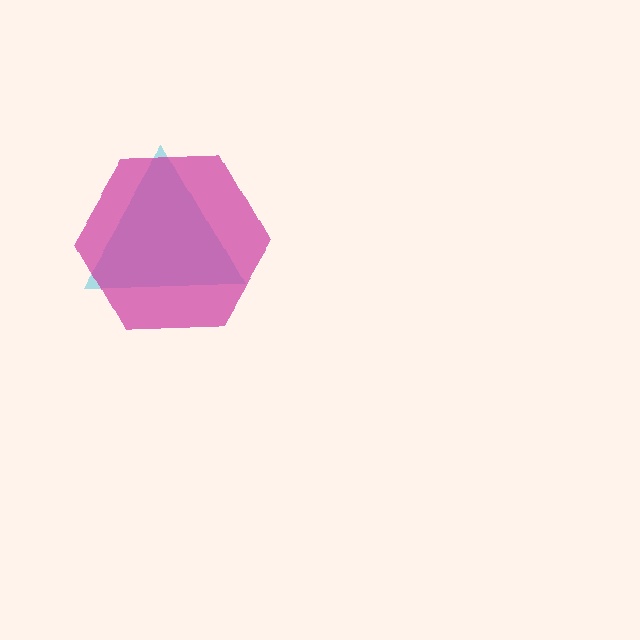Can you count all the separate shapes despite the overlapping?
Yes, there are 2 separate shapes.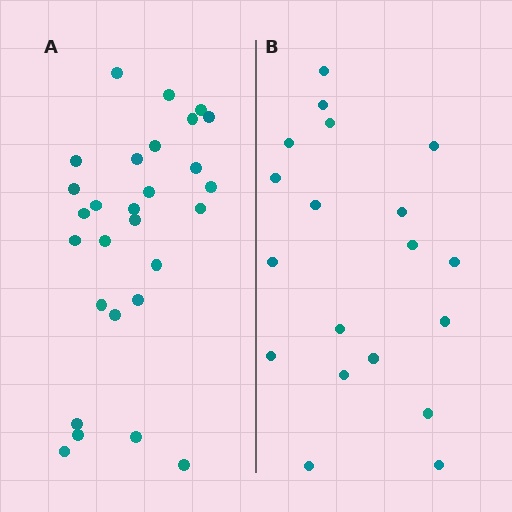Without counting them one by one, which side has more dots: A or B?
Region A (the left region) has more dots.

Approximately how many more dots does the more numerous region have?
Region A has roughly 8 or so more dots than region B.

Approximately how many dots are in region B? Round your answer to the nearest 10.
About 20 dots. (The exact count is 19, which rounds to 20.)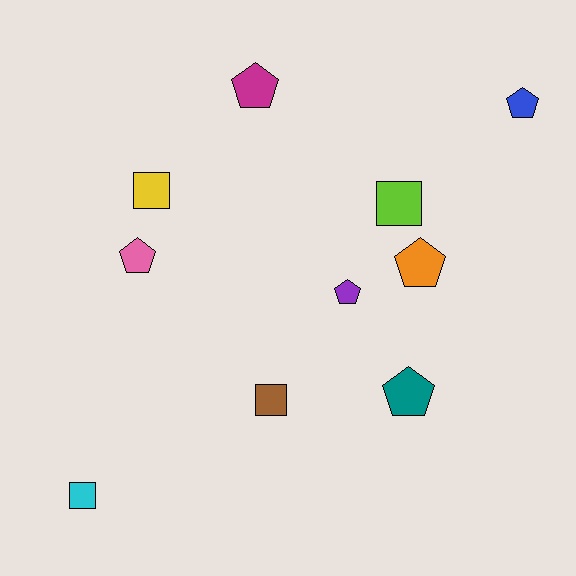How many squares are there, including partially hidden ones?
There are 4 squares.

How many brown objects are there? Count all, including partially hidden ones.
There is 1 brown object.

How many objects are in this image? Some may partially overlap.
There are 10 objects.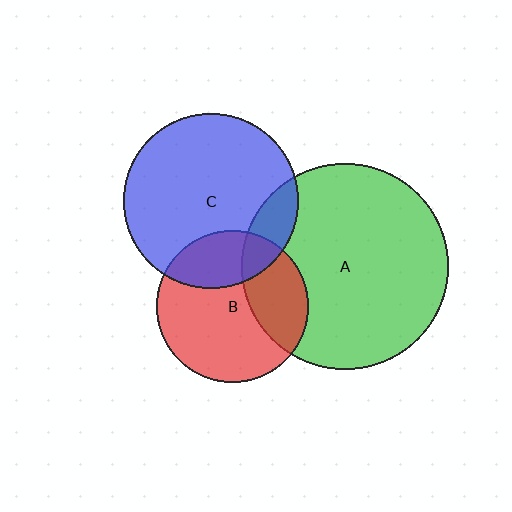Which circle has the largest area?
Circle A (green).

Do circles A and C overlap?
Yes.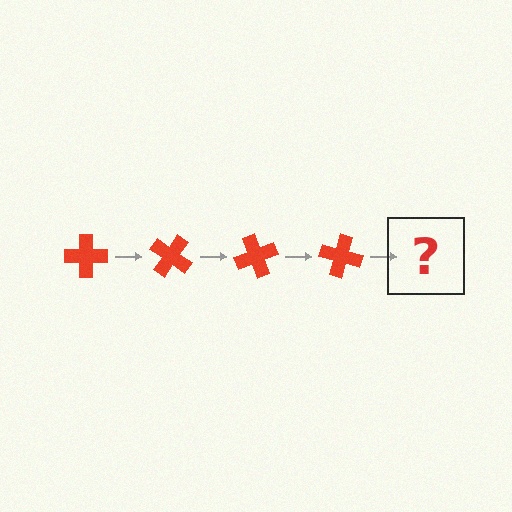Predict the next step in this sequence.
The next step is a red cross rotated 140 degrees.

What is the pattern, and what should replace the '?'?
The pattern is that the cross rotates 35 degrees each step. The '?' should be a red cross rotated 140 degrees.